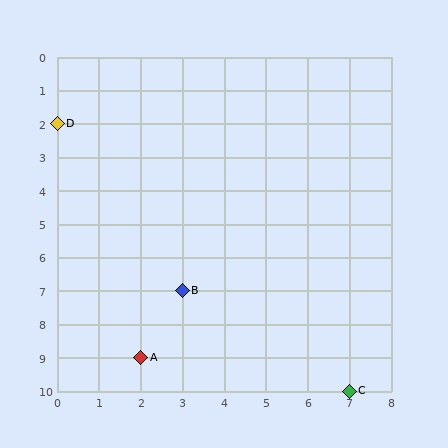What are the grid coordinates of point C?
Point C is at grid coordinates (7, 10).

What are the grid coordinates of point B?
Point B is at grid coordinates (3, 7).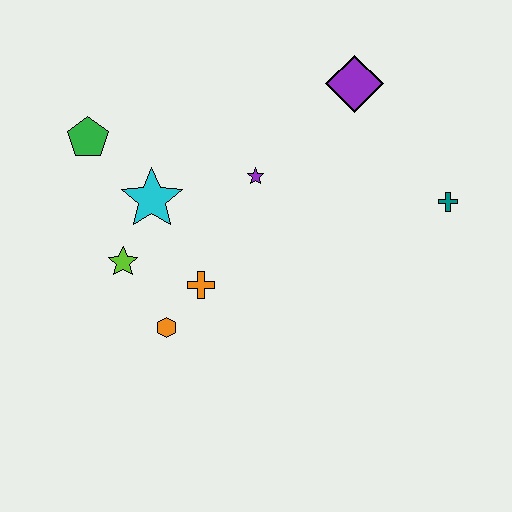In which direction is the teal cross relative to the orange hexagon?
The teal cross is to the right of the orange hexagon.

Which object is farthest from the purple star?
The teal cross is farthest from the purple star.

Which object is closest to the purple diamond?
The purple star is closest to the purple diamond.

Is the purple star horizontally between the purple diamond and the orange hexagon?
Yes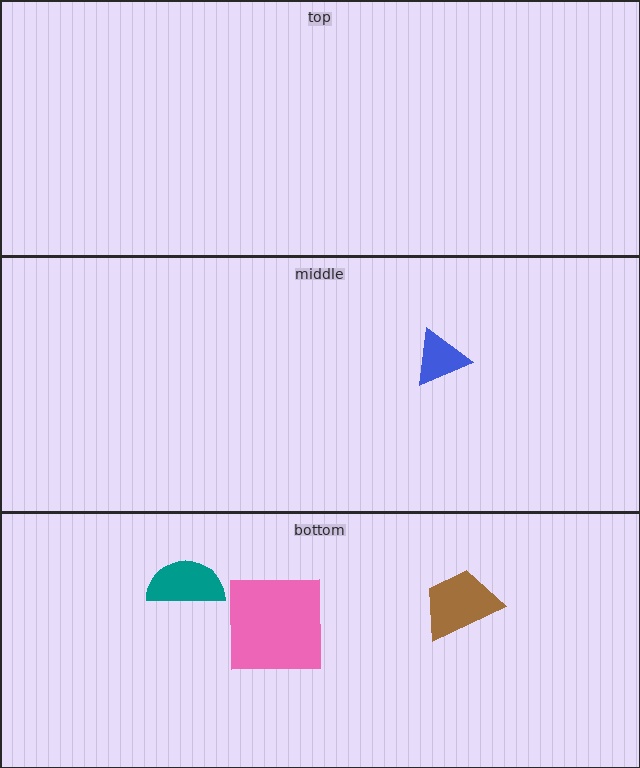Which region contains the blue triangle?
The middle region.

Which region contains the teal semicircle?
The bottom region.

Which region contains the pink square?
The bottom region.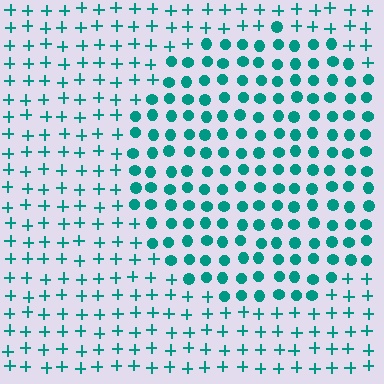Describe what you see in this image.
The image is filled with small teal elements arranged in a uniform grid. A circle-shaped region contains circles, while the surrounding area contains plus signs. The boundary is defined purely by the change in element shape.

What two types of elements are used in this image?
The image uses circles inside the circle region and plus signs outside it.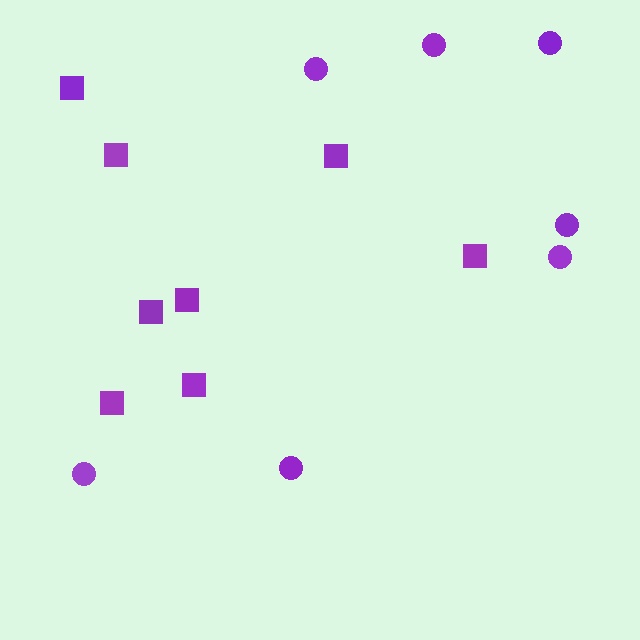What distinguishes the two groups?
There are 2 groups: one group of squares (8) and one group of circles (7).